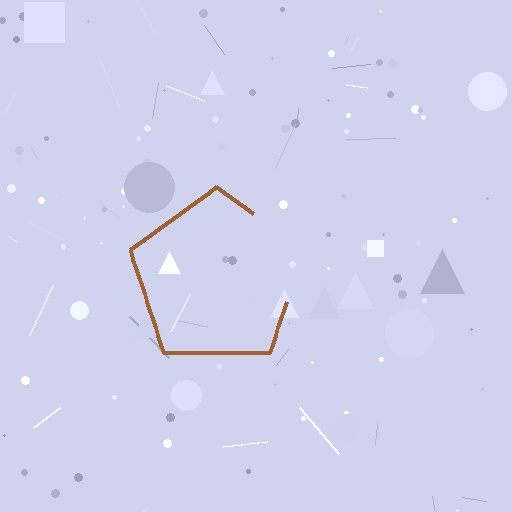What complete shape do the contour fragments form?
The contour fragments form a pentagon.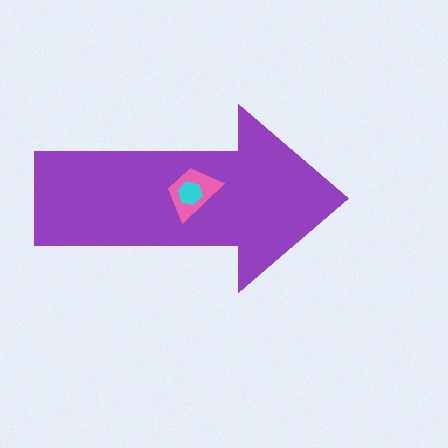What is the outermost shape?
The purple arrow.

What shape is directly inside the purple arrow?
The pink trapezoid.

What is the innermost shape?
The cyan hexagon.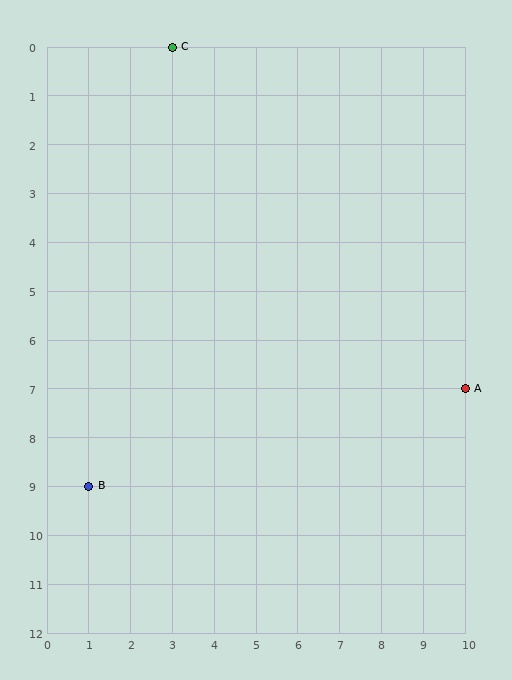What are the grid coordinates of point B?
Point B is at grid coordinates (1, 9).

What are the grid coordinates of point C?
Point C is at grid coordinates (3, 0).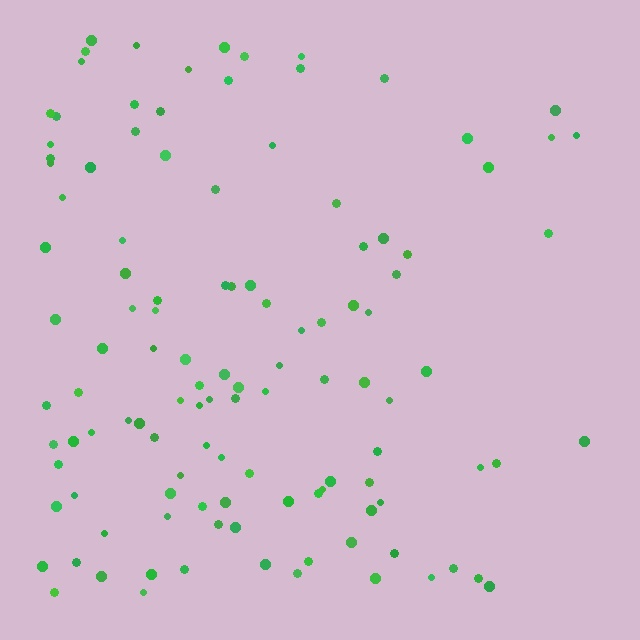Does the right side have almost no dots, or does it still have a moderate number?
Still a moderate number, just noticeably fewer than the left.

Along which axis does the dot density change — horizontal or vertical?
Horizontal.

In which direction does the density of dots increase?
From right to left, with the left side densest.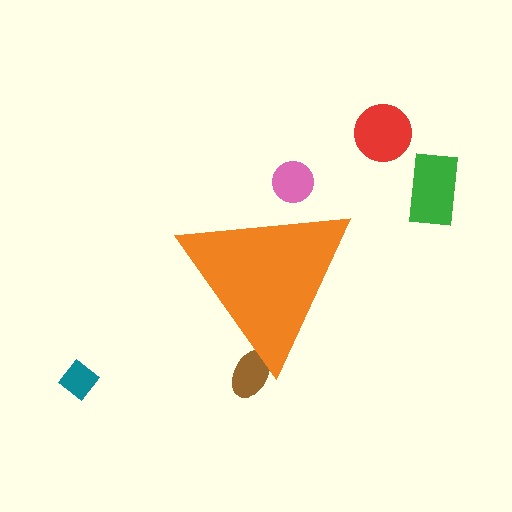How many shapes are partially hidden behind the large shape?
2 shapes are partially hidden.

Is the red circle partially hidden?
No, the red circle is fully visible.